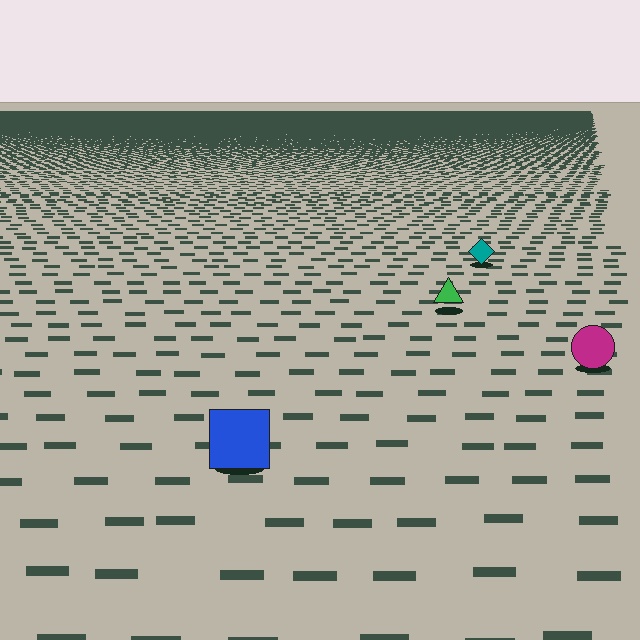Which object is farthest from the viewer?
The teal diamond is farthest from the viewer. It appears smaller and the ground texture around it is denser.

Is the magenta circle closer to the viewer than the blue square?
No. The blue square is closer — you can tell from the texture gradient: the ground texture is coarser near it.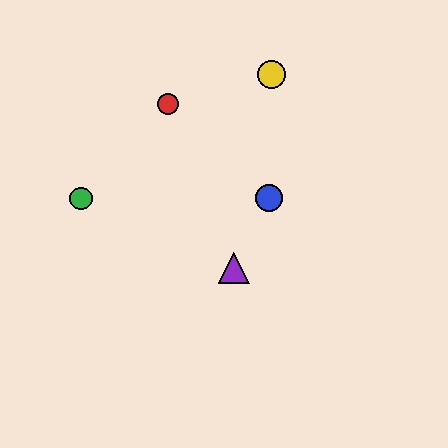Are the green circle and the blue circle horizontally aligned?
Yes, both are at y≈198.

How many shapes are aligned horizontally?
2 shapes (the blue circle, the green circle) are aligned horizontally.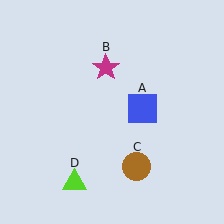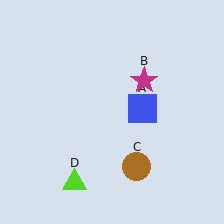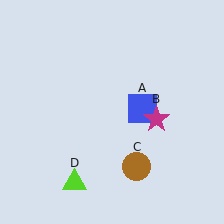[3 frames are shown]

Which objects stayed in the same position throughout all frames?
Blue square (object A) and brown circle (object C) and lime triangle (object D) remained stationary.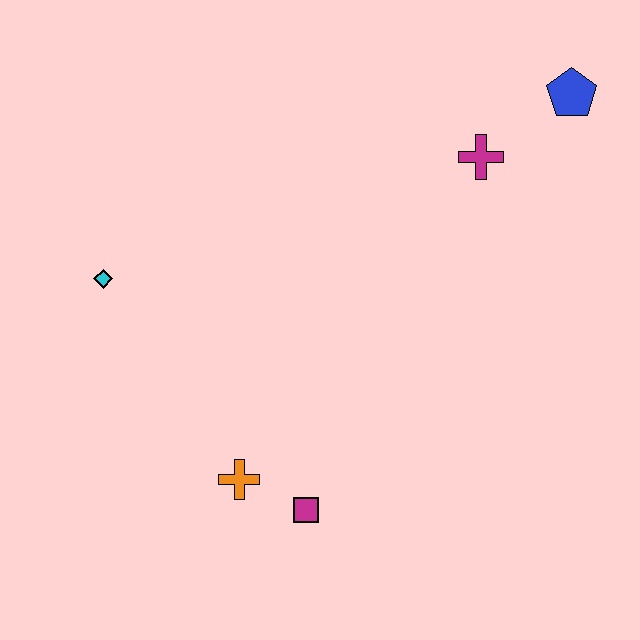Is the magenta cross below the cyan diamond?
No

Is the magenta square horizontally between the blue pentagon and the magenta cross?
No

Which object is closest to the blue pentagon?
The magenta cross is closest to the blue pentagon.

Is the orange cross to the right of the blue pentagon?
No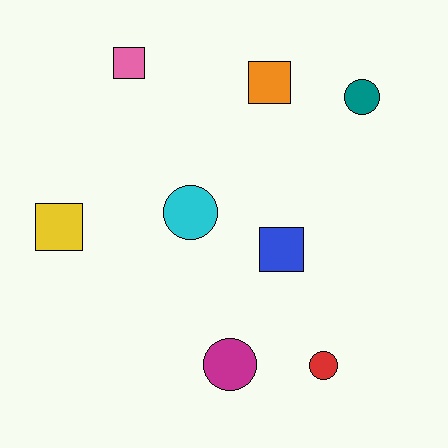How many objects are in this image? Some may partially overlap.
There are 8 objects.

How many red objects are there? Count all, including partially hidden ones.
There is 1 red object.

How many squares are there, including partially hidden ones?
There are 4 squares.